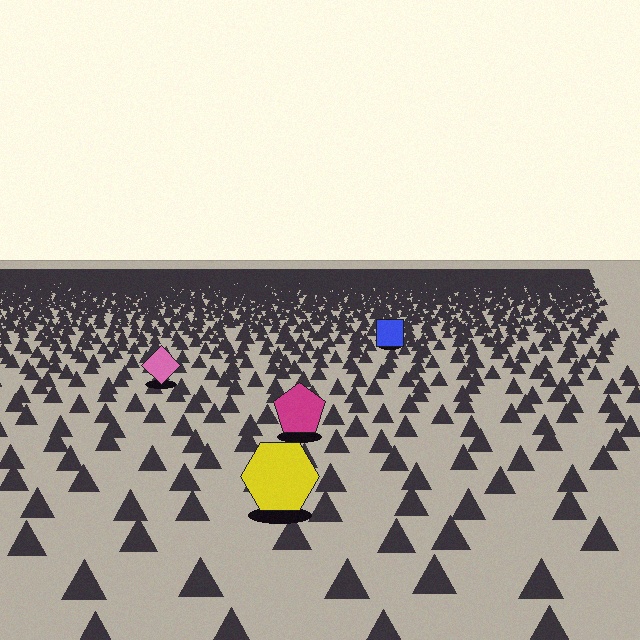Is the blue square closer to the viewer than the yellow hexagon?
No. The yellow hexagon is closer — you can tell from the texture gradient: the ground texture is coarser near it.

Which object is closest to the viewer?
The yellow hexagon is closest. The texture marks near it are larger and more spread out.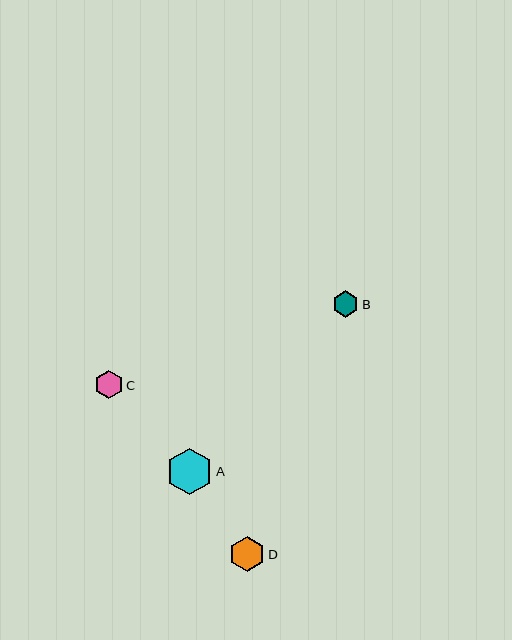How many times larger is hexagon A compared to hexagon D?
Hexagon A is approximately 1.3 times the size of hexagon D.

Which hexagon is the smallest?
Hexagon B is the smallest with a size of approximately 26 pixels.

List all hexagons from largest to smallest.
From largest to smallest: A, D, C, B.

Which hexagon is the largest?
Hexagon A is the largest with a size of approximately 47 pixels.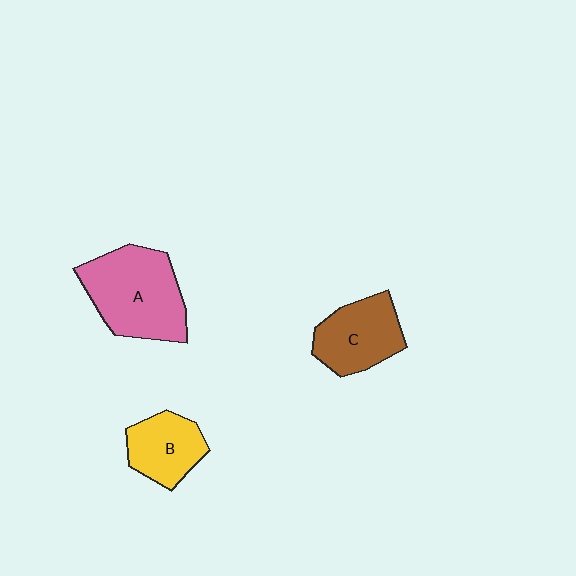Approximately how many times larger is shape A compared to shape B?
Approximately 1.7 times.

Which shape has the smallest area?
Shape B (yellow).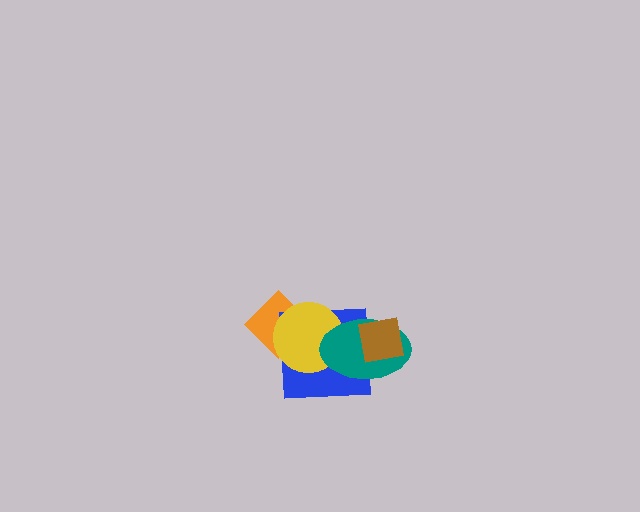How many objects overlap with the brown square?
2 objects overlap with the brown square.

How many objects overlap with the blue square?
4 objects overlap with the blue square.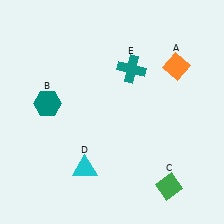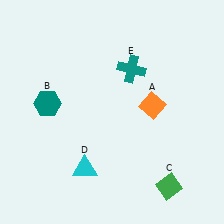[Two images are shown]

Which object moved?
The orange diamond (A) moved down.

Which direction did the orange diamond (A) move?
The orange diamond (A) moved down.